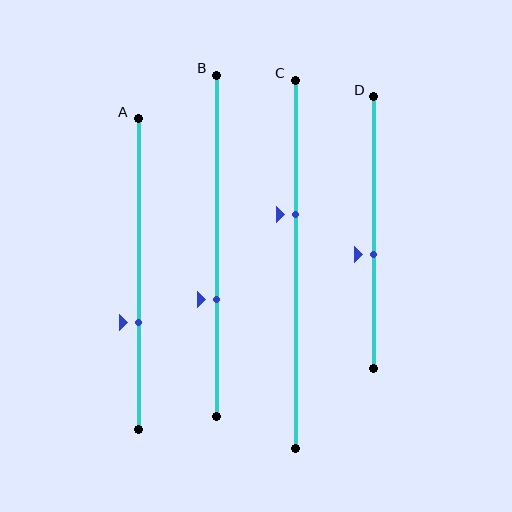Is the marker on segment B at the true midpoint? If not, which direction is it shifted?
No, the marker on segment B is shifted downward by about 16% of the segment length.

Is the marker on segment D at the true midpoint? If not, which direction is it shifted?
No, the marker on segment D is shifted downward by about 8% of the segment length.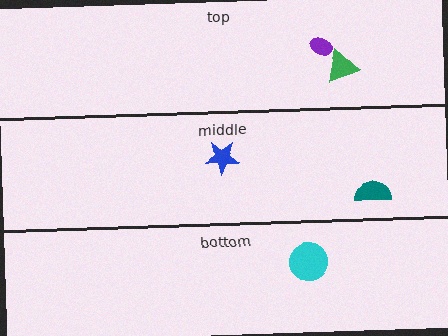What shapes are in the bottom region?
The cyan circle.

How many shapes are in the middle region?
2.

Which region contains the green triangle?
The top region.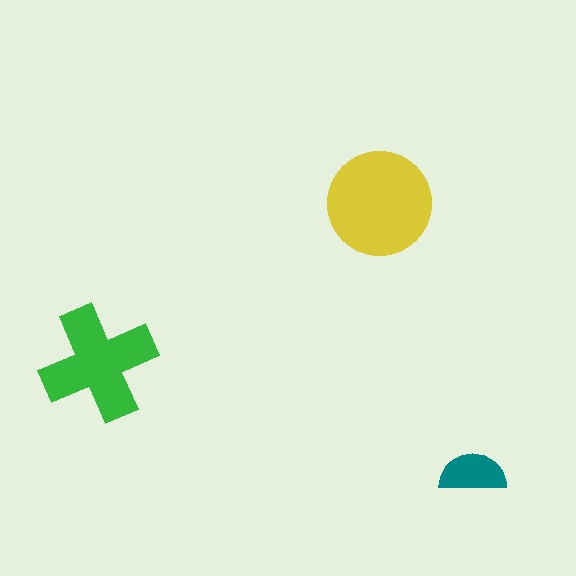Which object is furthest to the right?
The teal semicircle is rightmost.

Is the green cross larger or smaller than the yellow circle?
Smaller.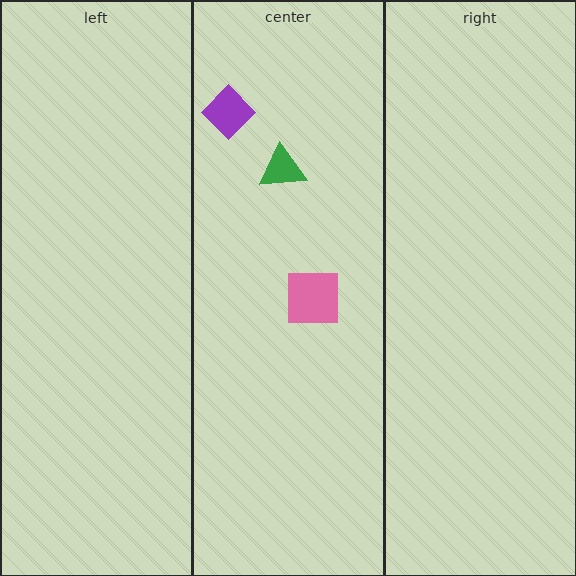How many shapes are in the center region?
3.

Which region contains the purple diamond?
The center region.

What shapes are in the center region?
The pink square, the purple diamond, the green triangle.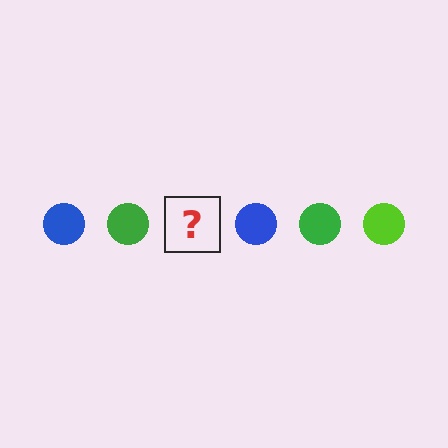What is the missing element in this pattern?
The missing element is a lime circle.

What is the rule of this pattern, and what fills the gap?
The rule is that the pattern cycles through blue, green, lime circles. The gap should be filled with a lime circle.